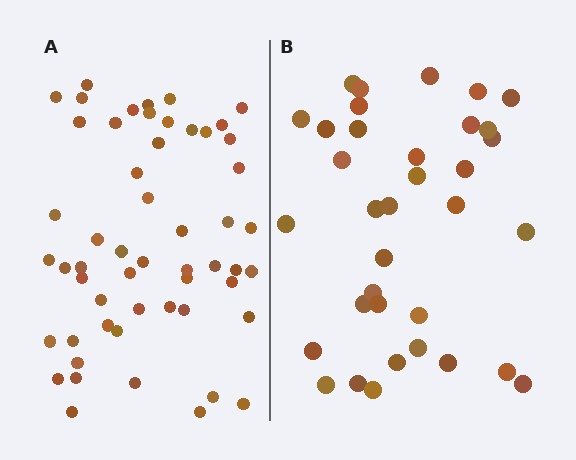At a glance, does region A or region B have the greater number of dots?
Region A (the left region) has more dots.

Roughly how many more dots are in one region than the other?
Region A has approximately 20 more dots than region B.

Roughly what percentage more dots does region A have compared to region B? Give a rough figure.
About 55% more.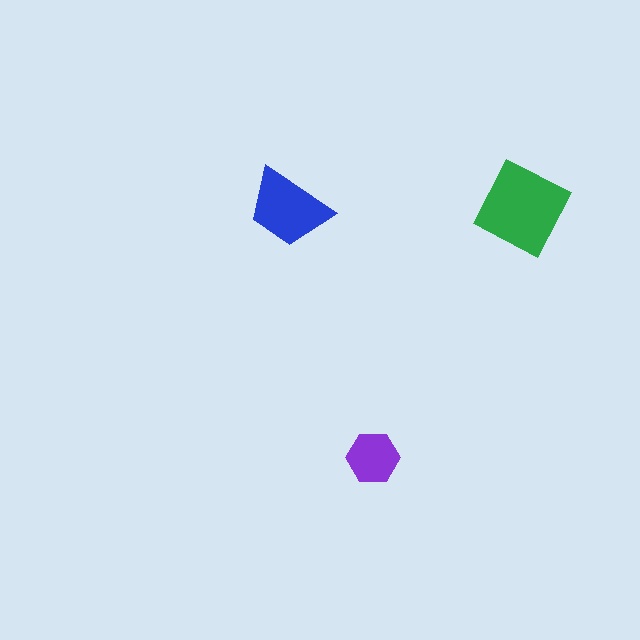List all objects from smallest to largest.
The purple hexagon, the blue trapezoid, the green square.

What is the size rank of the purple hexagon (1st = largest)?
3rd.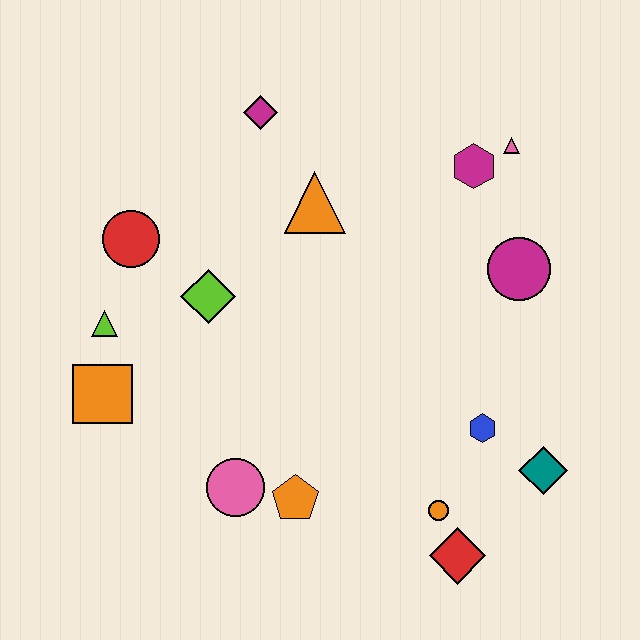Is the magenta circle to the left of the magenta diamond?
No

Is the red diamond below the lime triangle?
Yes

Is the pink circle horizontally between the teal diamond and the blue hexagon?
No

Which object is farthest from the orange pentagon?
The pink triangle is farthest from the orange pentagon.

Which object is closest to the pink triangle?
The magenta hexagon is closest to the pink triangle.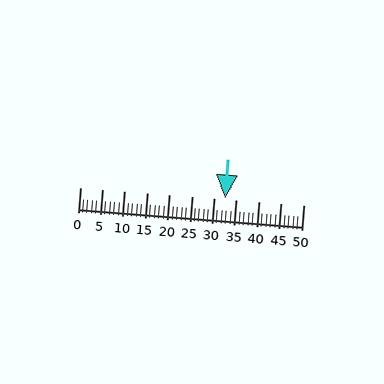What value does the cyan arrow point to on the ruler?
The cyan arrow points to approximately 32.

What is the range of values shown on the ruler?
The ruler shows values from 0 to 50.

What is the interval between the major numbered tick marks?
The major tick marks are spaced 5 units apart.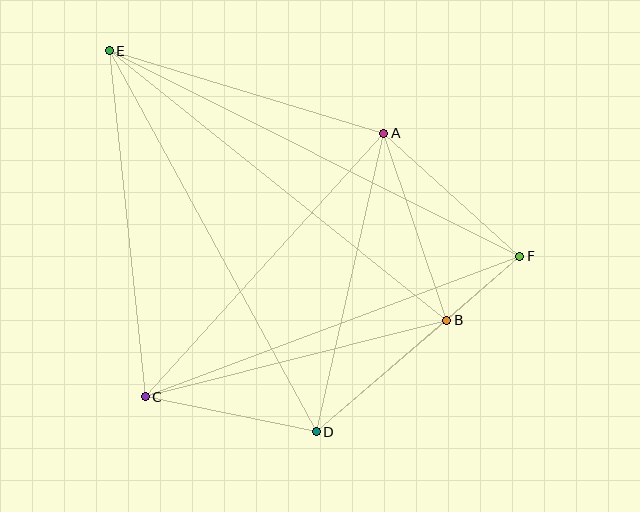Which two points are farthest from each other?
Points E and F are farthest from each other.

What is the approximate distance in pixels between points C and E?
The distance between C and E is approximately 347 pixels.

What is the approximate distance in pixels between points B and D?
The distance between B and D is approximately 171 pixels.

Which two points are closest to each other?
Points B and F are closest to each other.